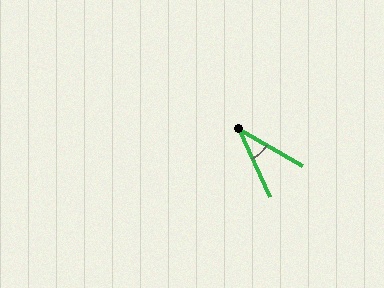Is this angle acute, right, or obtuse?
It is acute.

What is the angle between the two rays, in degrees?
Approximately 36 degrees.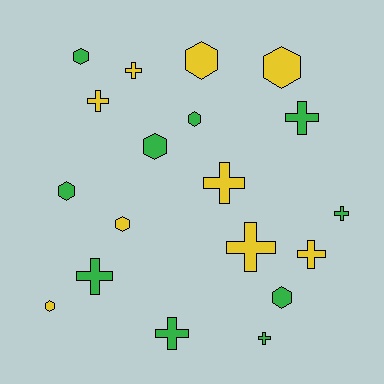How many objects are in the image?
There are 19 objects.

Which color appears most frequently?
Green, with 10 objects.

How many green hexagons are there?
There are 5 green hexagons.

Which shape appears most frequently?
Cross, with 10 objects.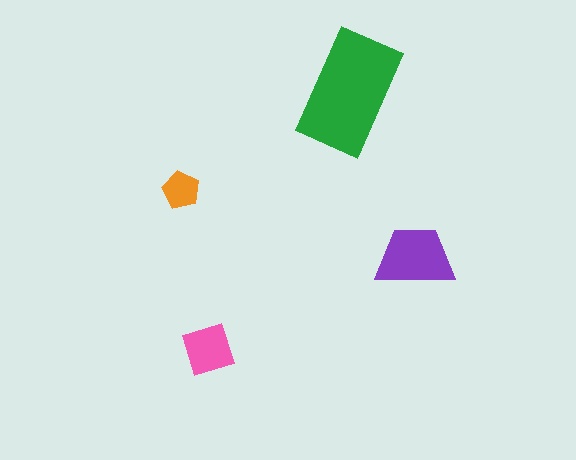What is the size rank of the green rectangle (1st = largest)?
1st.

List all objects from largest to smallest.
The green rectangle, the purple trapezoid, the pink diamond, the orange pentagon.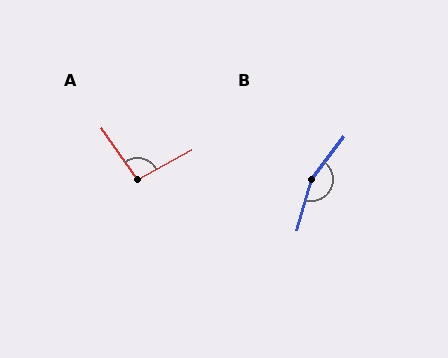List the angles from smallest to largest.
A (96°), B (158°).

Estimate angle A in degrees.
Approximately 96 degrees.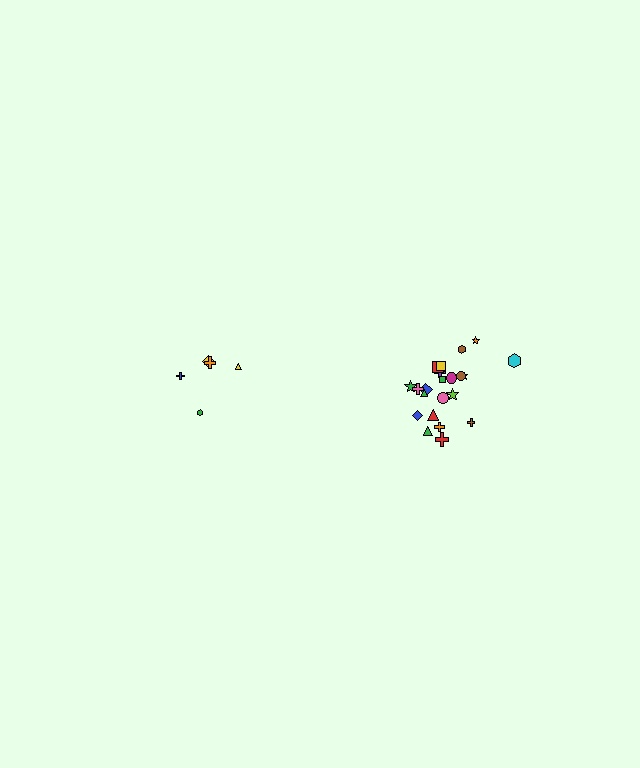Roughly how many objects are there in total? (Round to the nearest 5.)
Roughly 25 objects in total.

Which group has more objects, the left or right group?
The right group.